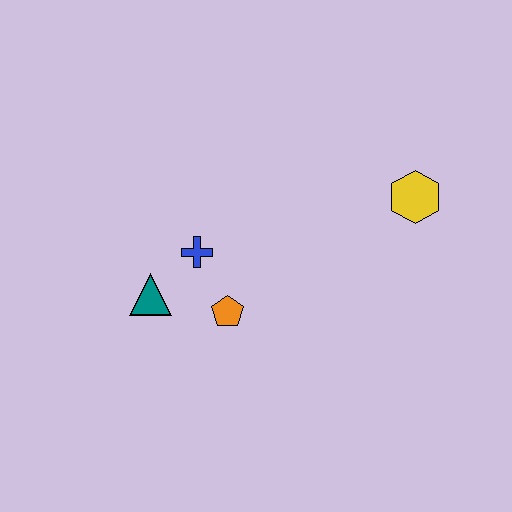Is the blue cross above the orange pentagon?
Yes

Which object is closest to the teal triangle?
The blue cross is closest to the teal triangle.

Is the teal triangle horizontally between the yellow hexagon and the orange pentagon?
No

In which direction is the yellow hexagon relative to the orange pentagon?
The yellow hexagon is to the right of the orange pentagon.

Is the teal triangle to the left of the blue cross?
Yes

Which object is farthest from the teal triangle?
The yellow hexagon is farthest from the teal triangle.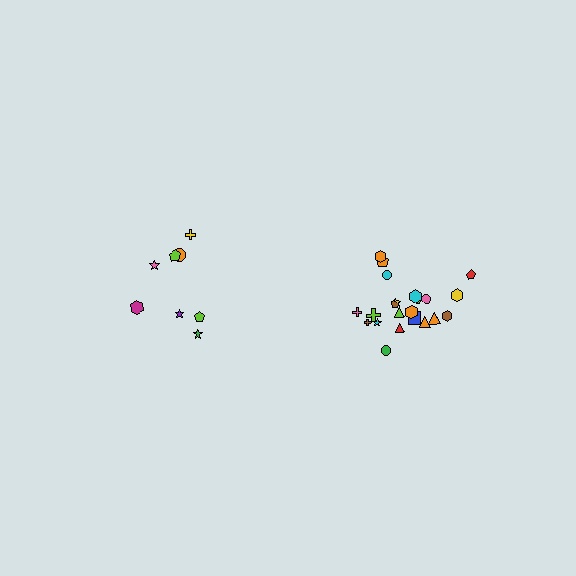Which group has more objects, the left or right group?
The right group.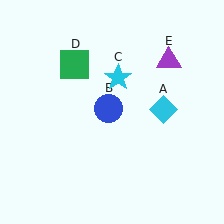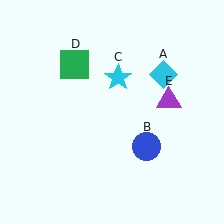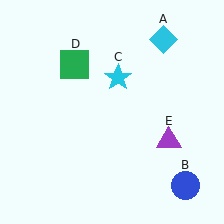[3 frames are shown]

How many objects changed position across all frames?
3 objects changed position: cyan diamond (object A), blue circle (object B), purple triangle (object E).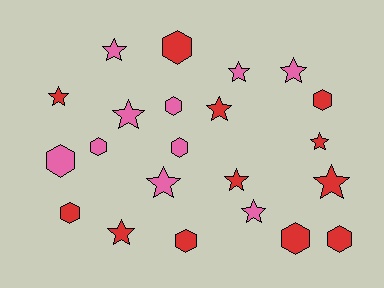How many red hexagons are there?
There are 6 red hexagons.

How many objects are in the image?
There are 22 objects.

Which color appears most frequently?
Red, with 12 objects.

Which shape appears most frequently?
Star, with 12 objects.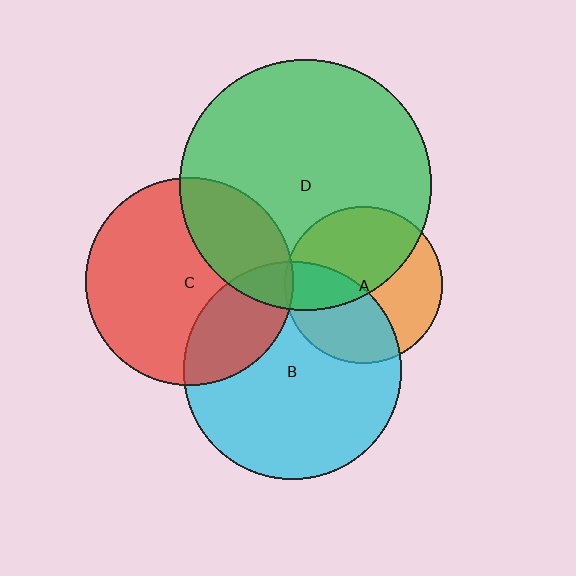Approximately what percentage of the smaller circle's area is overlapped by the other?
Approximately 40%.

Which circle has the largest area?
Circle D (green).